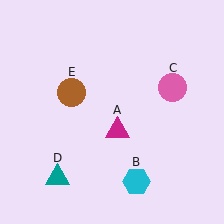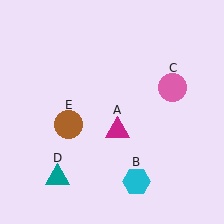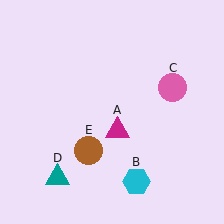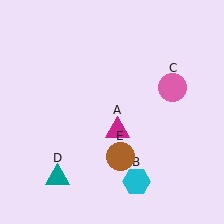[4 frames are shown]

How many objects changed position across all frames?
1 object changed position: brown circle (object E).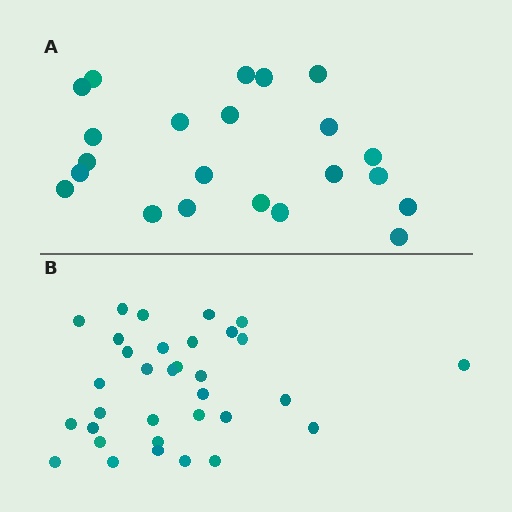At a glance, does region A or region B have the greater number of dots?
Region B (the bottom region) has more dots.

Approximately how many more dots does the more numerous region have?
Region B has roughly 12 or so more dots than region A.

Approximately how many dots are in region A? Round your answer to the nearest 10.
About 20 dots. (The exact count is 22, which rounds to 20.)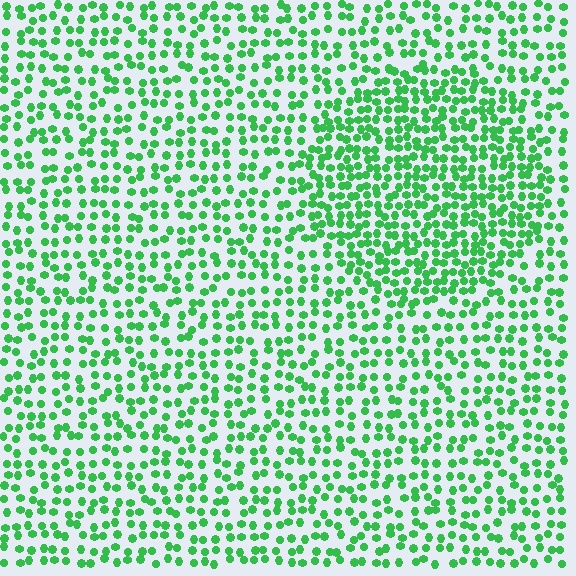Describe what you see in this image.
The image contains small green elements arranged at two different densities. A circle-shaped region is visible where the elements are more densely packed than the surrounding area.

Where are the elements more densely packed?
The elements are more densely packed inside the circle boundary.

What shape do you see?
I see a circle.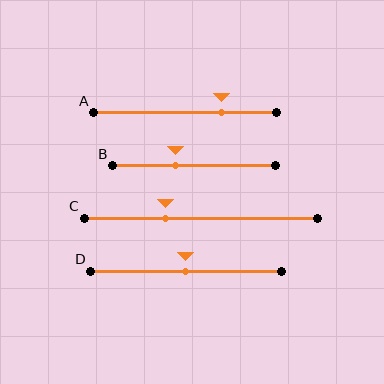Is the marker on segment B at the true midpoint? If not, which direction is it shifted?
No, the marker on segment B is shifted to the left by about 11% of the segment length.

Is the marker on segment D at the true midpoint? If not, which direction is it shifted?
Yes, the marker on segment D is at the true midpoint.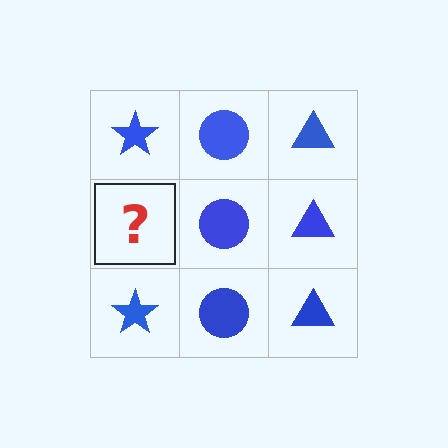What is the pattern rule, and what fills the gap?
The rule is that each column has a consistent shape. The gap should be filled with a blue star.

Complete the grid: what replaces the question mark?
The question mark should be replaced with a blue star.